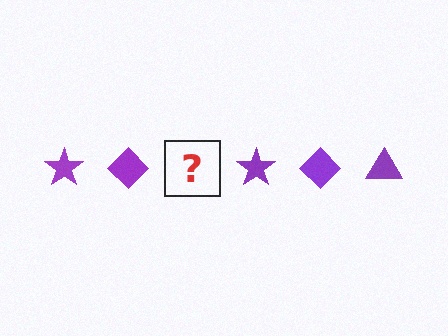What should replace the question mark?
The question mark should be replaced with a purple triangle.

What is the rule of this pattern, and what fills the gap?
The rule is that the pattern cycles through star, diamond, triangle shapes in purple. The gap should be filled with a purple triangle.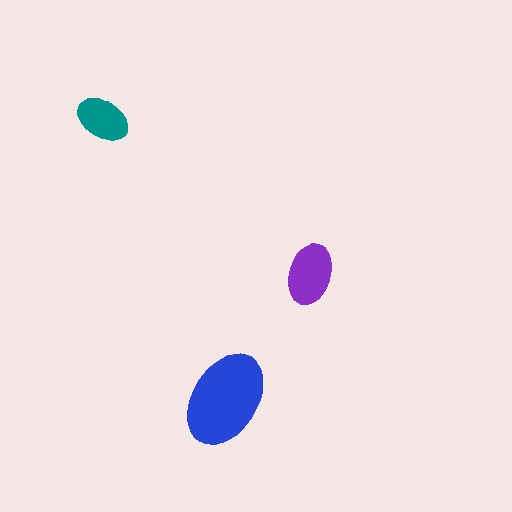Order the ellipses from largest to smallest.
the blue one, the purple one, the teal one.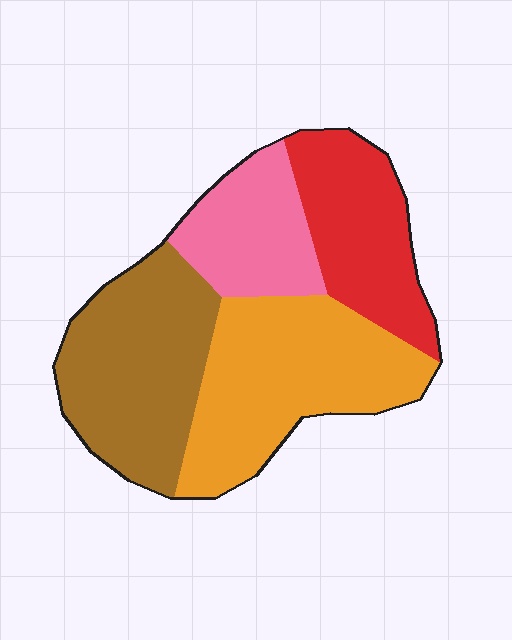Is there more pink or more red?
Red.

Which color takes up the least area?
Pink, at roughly 15%.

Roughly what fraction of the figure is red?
Red takes up less than a quarter of the figure.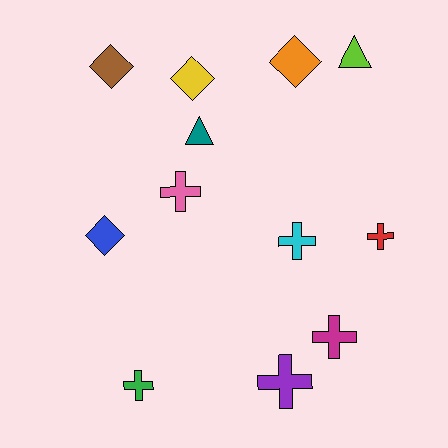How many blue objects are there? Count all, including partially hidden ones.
There is 1 blue object.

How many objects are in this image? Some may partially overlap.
There are 12 objects.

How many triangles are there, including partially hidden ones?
There are 2 triangles.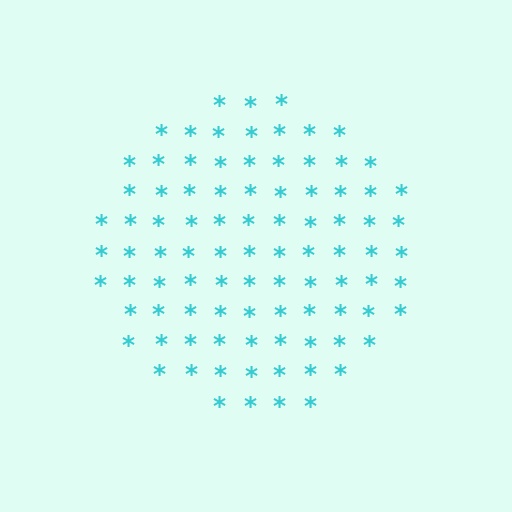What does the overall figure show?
The overall figure shows a circle.